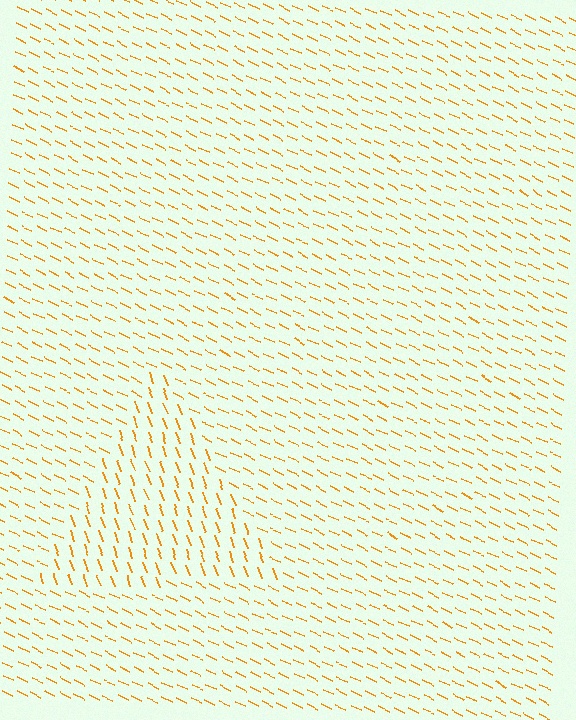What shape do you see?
I see a triangle.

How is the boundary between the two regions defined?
The boundary is defined purely by a change in line orientation (approximately 45 degrees difference). All lines are the same color and thickness.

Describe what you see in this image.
The image is filled with small orange line segments. A triangle region in the image has lines oriented differently from the surrounding lines, creating a visible texture boundary.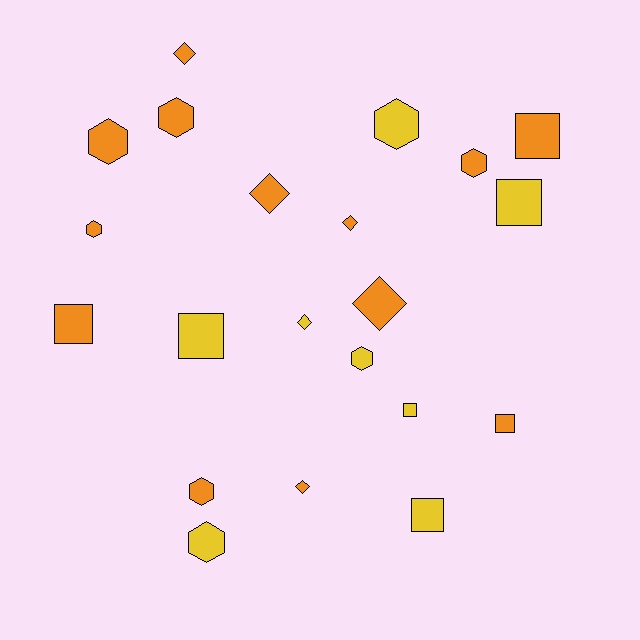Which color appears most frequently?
Orange, with 13 objects.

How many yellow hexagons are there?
There are 3 yellow hexagons.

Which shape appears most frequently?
Hexagon, with 8 objects.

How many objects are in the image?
There are 21 objects.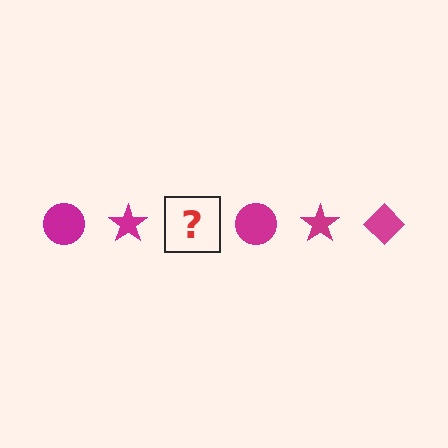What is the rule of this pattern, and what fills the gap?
The rule is that the pattern cycles through circle, star, diamond shapes in magenta. The gap should be filled with a magenta diamond.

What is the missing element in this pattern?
The missing element is a magenta diamond.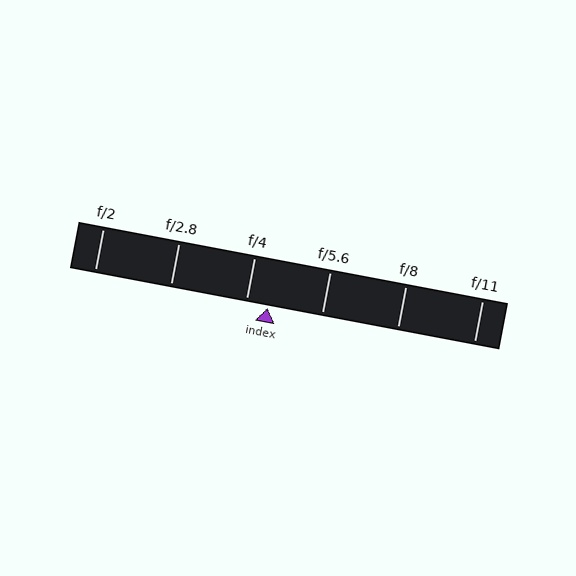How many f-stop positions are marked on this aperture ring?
There are 6 f-stop positions marked.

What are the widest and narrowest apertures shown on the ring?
The widest aperture shown is f/2 and the narrowest is f/11.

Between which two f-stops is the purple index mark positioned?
The index mark is between f/4 and f/5.6.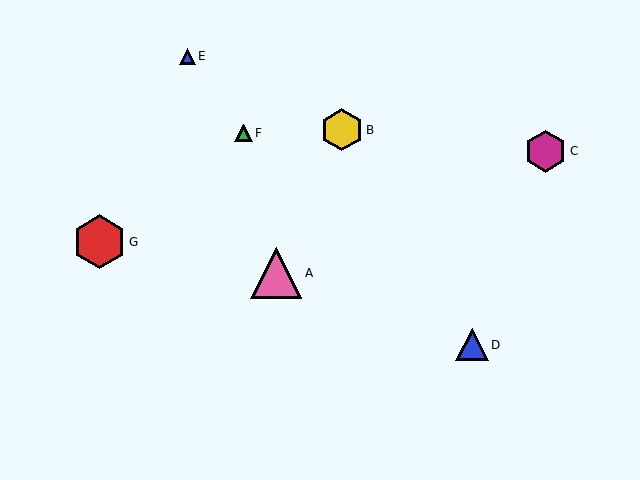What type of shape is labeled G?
Shape G is a red hexagon.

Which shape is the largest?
The red hexagon (labeled G) is the largest.